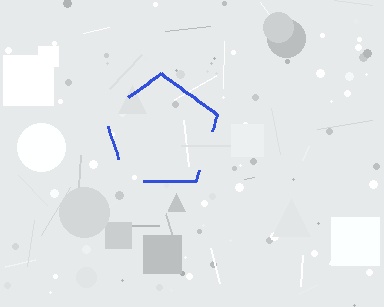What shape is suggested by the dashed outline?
The dashed outline suggests a pentagon.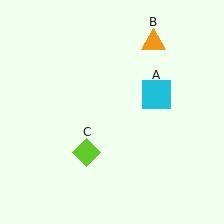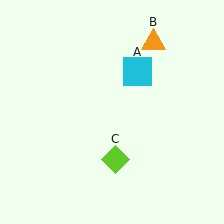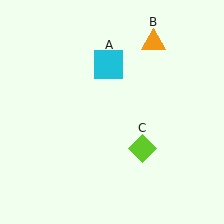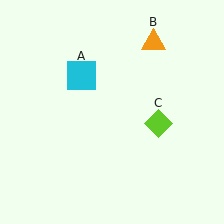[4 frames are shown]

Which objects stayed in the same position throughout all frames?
Orange triangle (object B) remained stationary.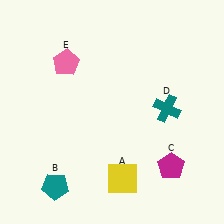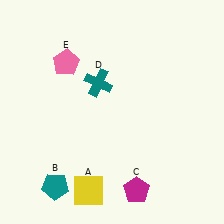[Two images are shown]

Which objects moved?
The objects that moved are: the yellow square (A), the magenta pentagon (C), the teal cross (D).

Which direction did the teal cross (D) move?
The teal cross (D) moved left.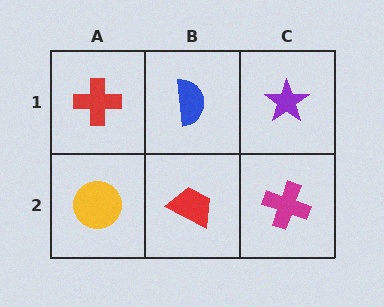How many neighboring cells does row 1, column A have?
2.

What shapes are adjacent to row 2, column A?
A red cross (row 1, column A), a red trapezoid (row 2, column B).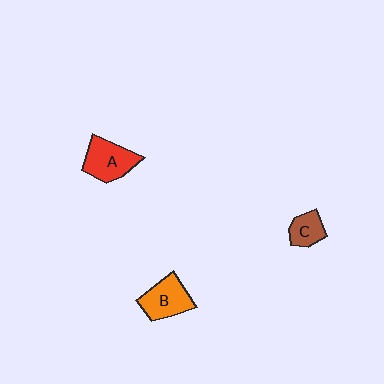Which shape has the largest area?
Shape A (red).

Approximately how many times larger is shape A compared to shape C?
Approximately 1.7 times.